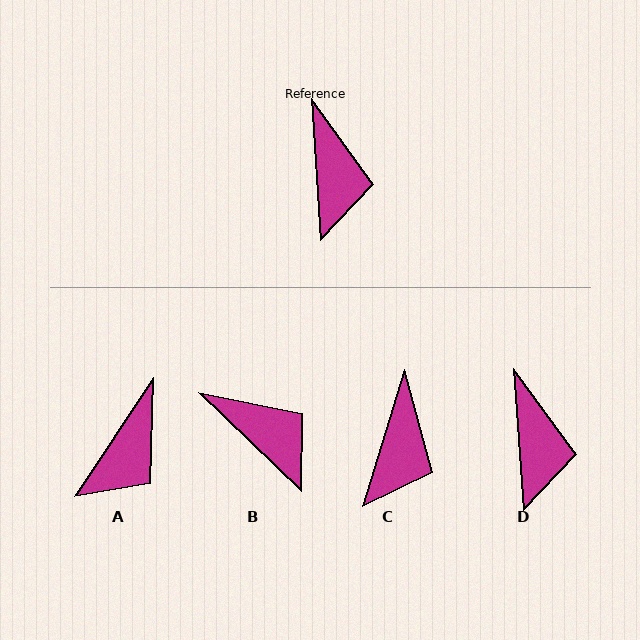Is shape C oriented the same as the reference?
No, it is off by about 21 degrees.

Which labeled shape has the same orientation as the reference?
D.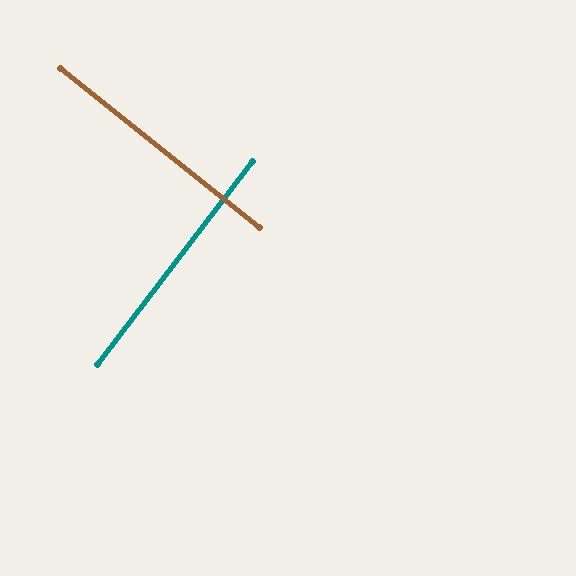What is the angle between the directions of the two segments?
Approximately 89 degrees.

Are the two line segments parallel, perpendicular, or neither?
Perpendicular — they meet at approximately 89°.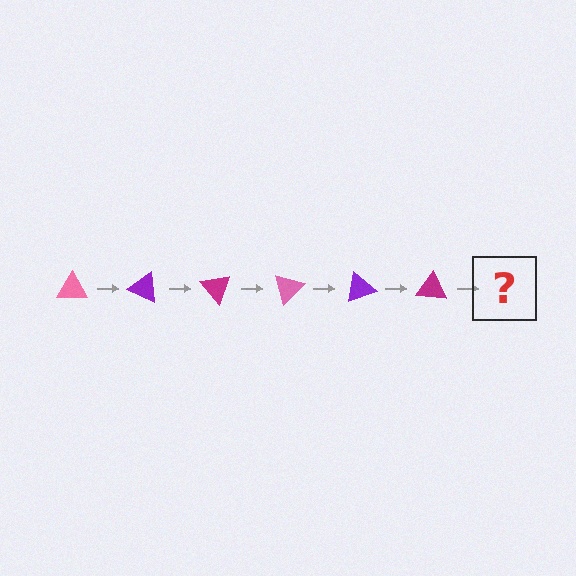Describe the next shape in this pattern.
It should be a pink triangle, rotated 150 degrees from the start.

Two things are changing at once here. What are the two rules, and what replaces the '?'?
The two rules are that it rotates 25 degrees each step and the color cycles through pink, purple, and magenta. The '?' should be a pink triangle, rotated 150 degrees from the start.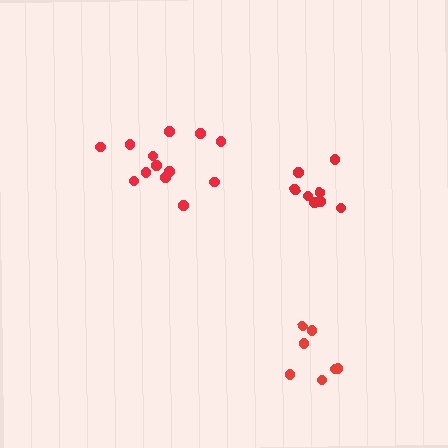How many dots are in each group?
Group 1: 8 dots, Group 2: 7 dots, Group 3: 13 dots (28 total).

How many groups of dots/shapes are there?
There are 3 groups.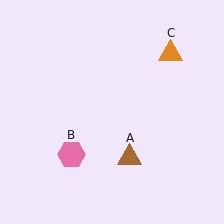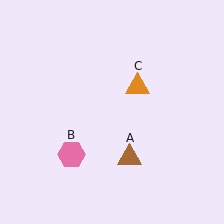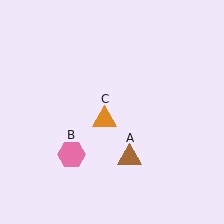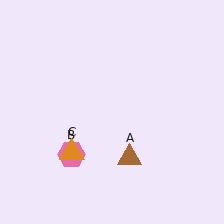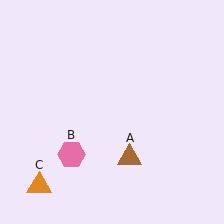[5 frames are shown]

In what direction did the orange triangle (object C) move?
The orange triangle (object C) moved down and to the left.